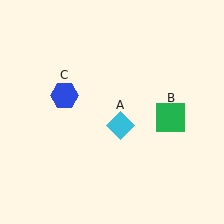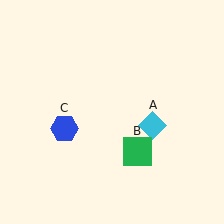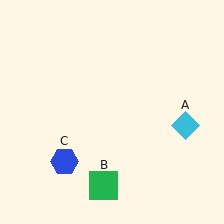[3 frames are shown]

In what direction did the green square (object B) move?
The green square (object B) moved down and to the left.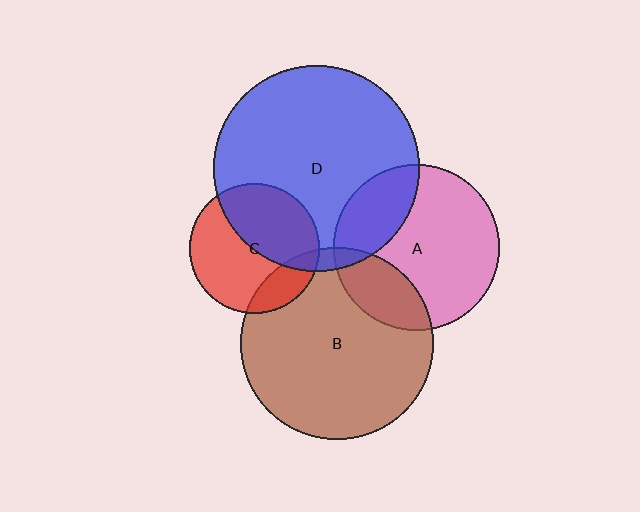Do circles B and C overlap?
Yes.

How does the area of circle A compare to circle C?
Approximately 1.6 times.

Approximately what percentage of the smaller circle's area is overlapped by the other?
Approximately 15%.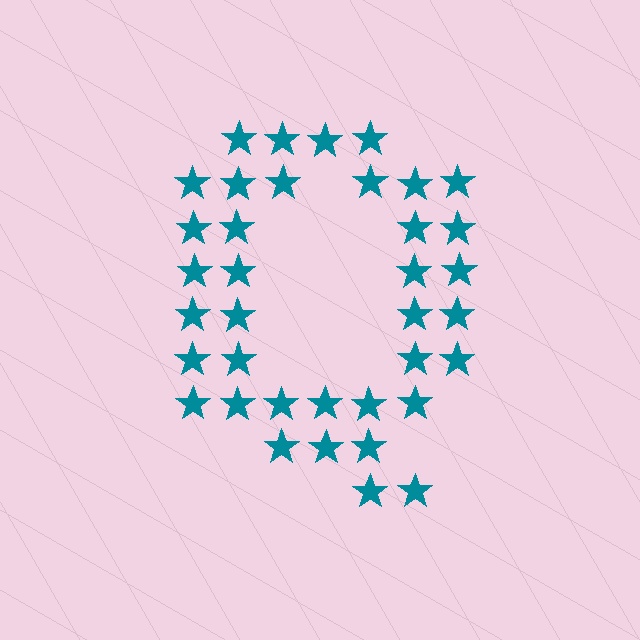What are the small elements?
The small elements are stars.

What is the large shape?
The large shape is the letter Q.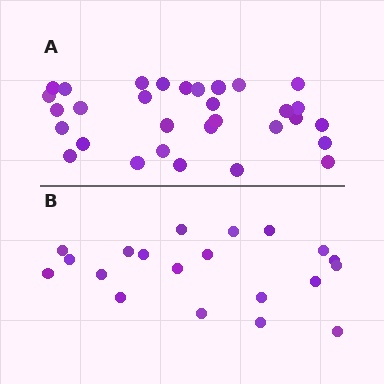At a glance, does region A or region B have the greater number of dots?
Region A (the top region) has more dots.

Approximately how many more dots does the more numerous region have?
Region A has roughly 12 or so more dots than region B.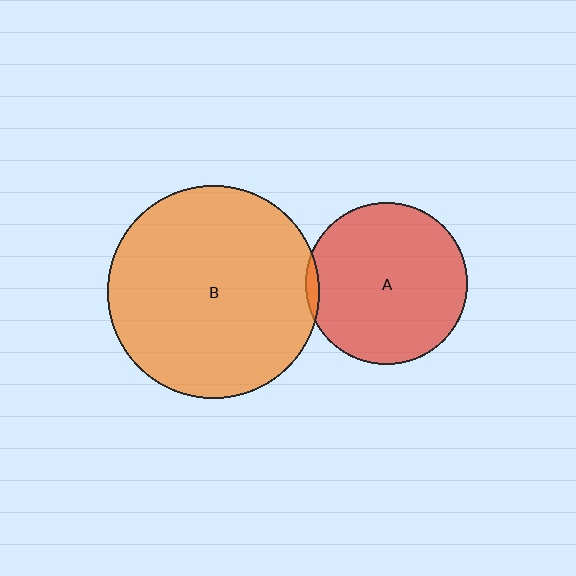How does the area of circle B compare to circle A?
Approximately 1.7 times.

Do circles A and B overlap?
Yes.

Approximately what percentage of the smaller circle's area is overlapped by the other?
Approximately 5%.